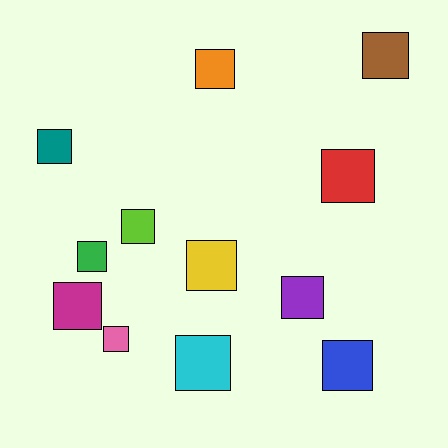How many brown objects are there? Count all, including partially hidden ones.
There is 1 brown object.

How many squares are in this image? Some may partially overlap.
There are 12 squares.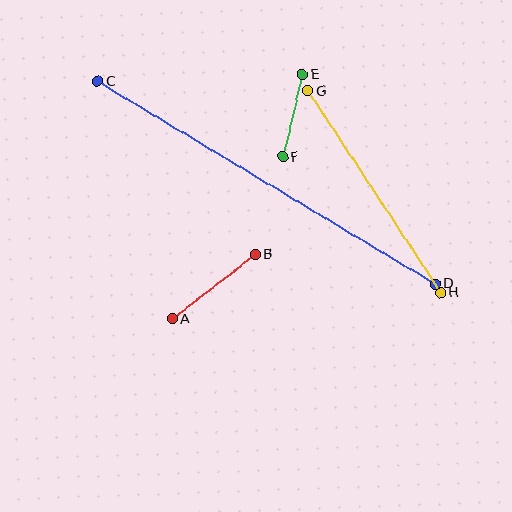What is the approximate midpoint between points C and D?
The midpoint is at approximately (266, 183) pixels.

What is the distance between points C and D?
The distance is approximately 394 pixels.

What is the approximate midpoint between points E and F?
The midpoint is at approximately (293, 116) pixels.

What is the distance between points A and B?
The distance is approximately 105 pixels.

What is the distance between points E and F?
The distance is approximately 85 pixels.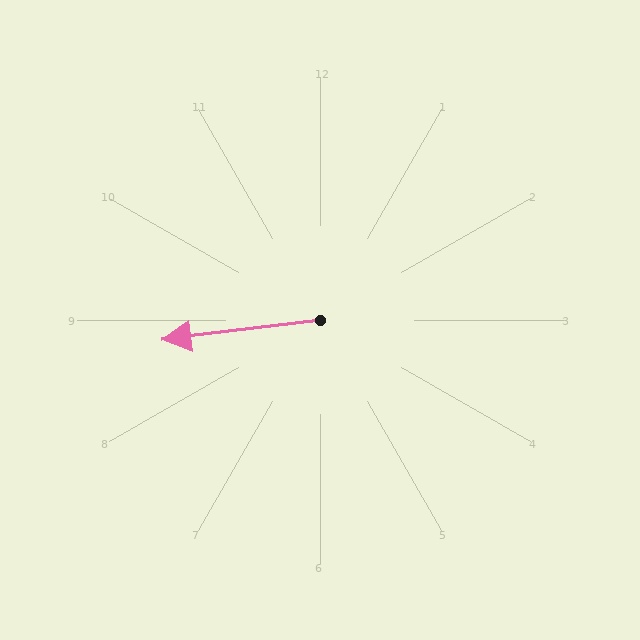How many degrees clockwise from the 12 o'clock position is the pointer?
Approximately 263 degrees.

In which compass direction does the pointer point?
West.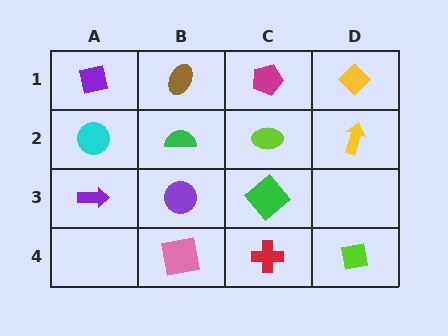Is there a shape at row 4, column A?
No, that cell is empty.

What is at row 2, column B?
A green semicircle.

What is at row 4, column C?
A red cross.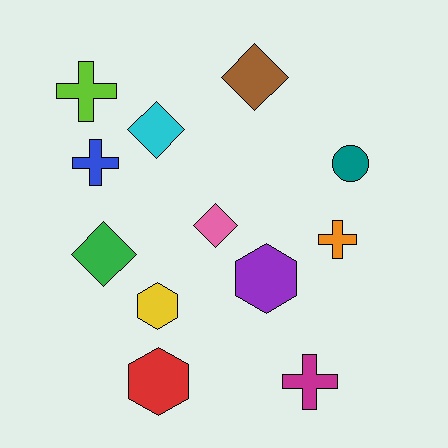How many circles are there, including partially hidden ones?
There is 1 circle.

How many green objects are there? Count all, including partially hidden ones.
There is 1 green object.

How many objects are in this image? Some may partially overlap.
There are 12 objects.